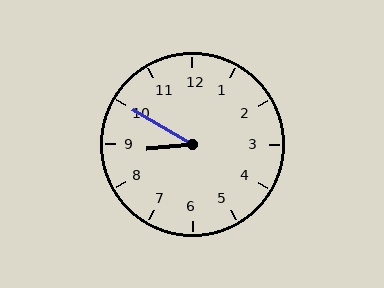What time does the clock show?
8:50.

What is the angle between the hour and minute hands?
Approximately 35 degrees.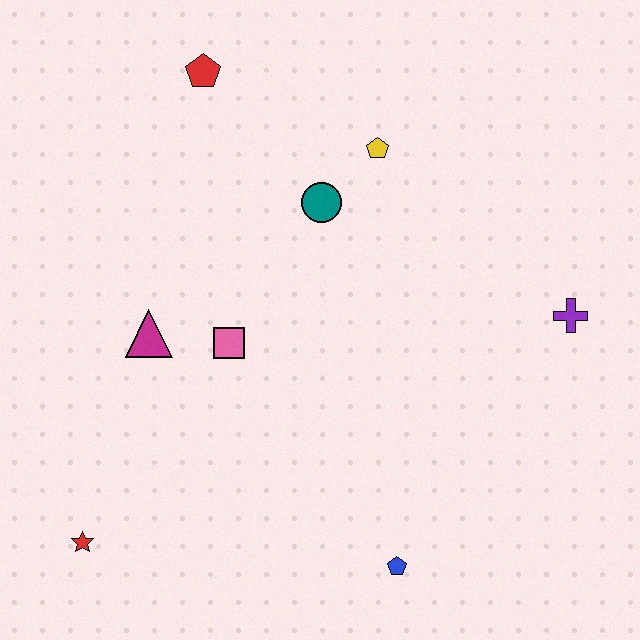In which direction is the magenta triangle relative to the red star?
The magenta triangle is above the red star.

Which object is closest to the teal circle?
The yellow pentagon is closest to the teal circle.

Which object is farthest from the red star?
The purple cross is farthest from the red star.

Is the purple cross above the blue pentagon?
Yes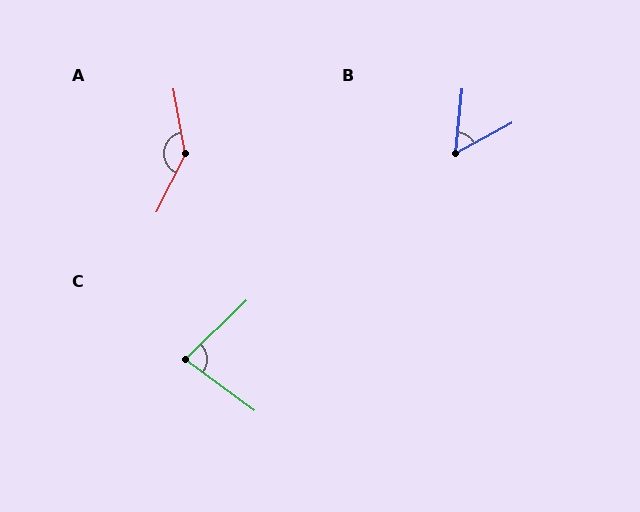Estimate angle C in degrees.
Approximately 80 degrees.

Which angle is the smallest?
B, at approximately 56 degrees.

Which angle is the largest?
A, at approximately 142 degrees.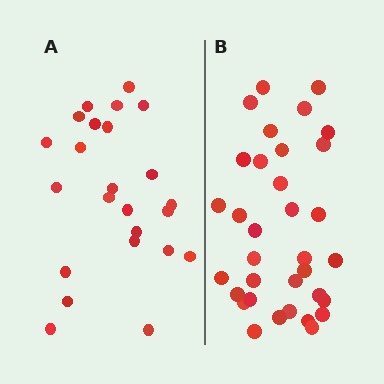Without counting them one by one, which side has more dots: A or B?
Region B (the right region) has more dots.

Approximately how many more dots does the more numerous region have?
Region B has roughly 10 or so more dots than region A.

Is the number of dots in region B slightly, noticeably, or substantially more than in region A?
Region B has noticeably more, but not dramatically so. The ratio is roughly 1.4 to 1.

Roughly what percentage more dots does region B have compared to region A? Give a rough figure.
About 40% more.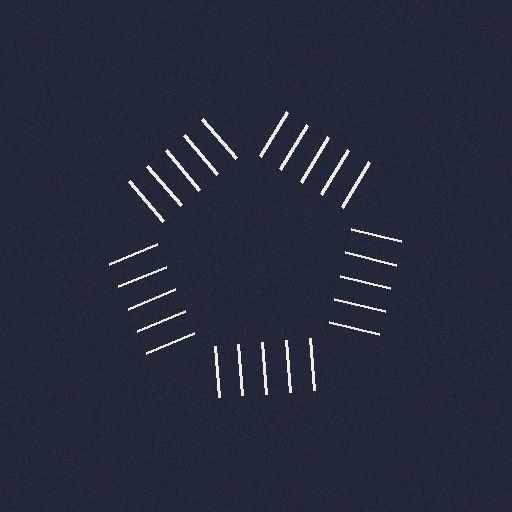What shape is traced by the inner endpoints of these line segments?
An illusory pentagon — the line segments terminate on its edges but no continuous stroke is drawn.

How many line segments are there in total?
25 — 5 along each of the 5 edges.